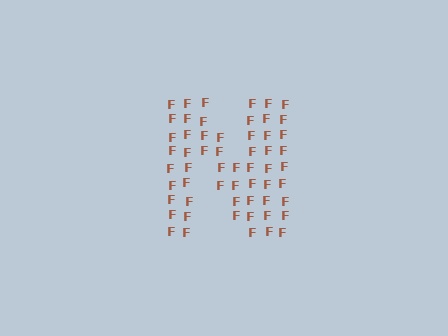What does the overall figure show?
The overall figure shows the letter N.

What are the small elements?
The small elements are letter F's.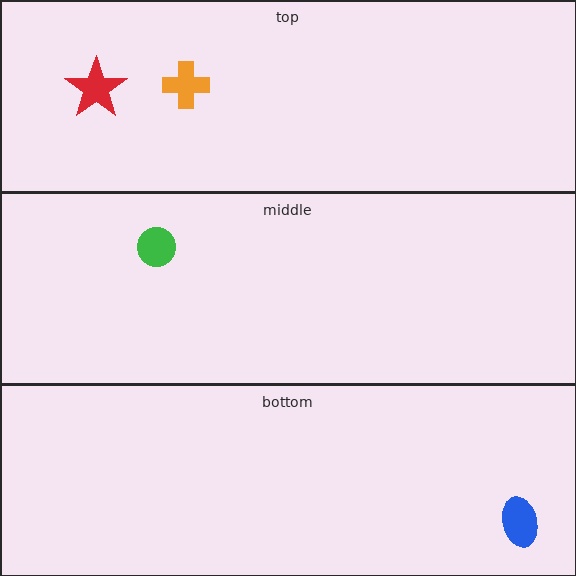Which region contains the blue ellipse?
The bottom region.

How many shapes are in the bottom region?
1.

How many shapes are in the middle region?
1.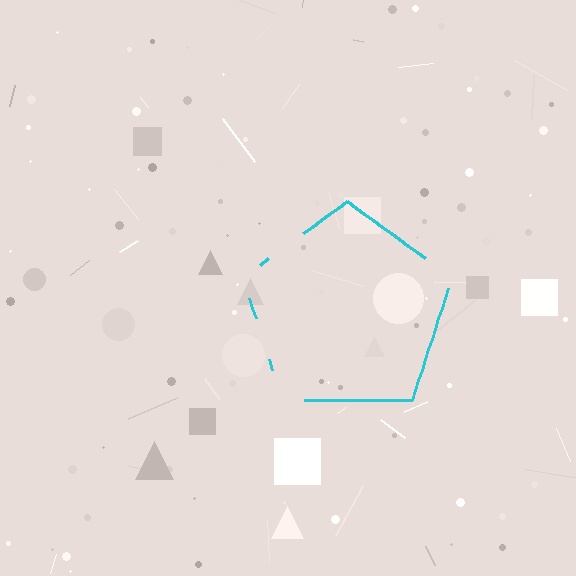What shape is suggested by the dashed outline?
The dashed outline suggests a pentagon.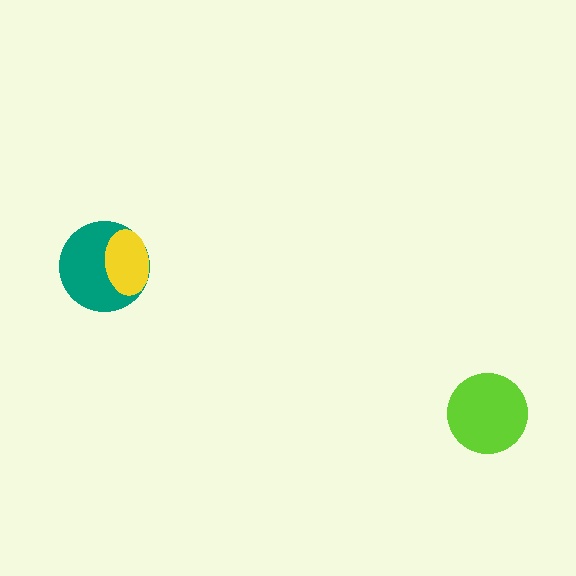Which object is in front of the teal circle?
The yellow ellipse is in front of the teal circle.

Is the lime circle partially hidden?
No, no other shape covers it.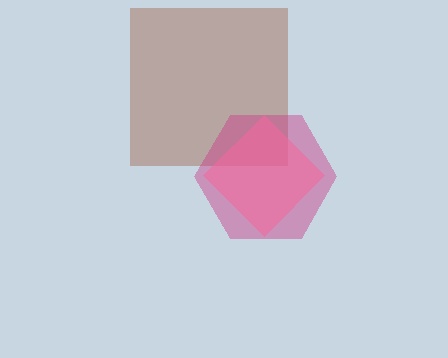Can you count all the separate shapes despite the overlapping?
Yes, there are 3 separate shapes.